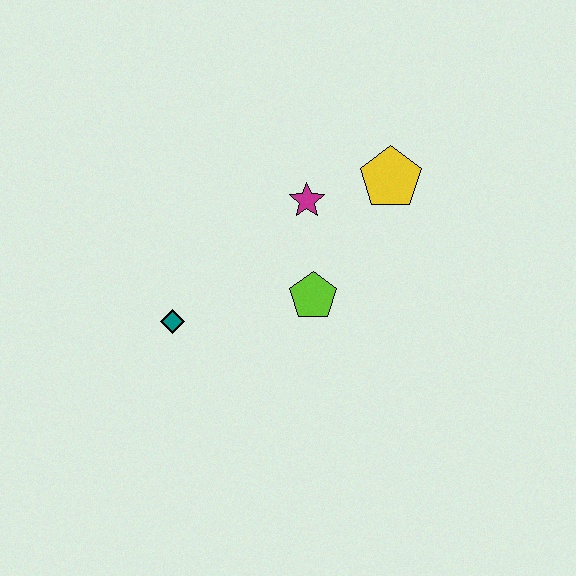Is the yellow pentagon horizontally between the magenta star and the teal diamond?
No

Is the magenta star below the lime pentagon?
No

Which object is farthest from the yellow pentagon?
The teal diamond is farthest from the yellow pentagon.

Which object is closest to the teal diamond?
The lime pentagon is closest to the teal diamond.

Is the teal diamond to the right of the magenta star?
No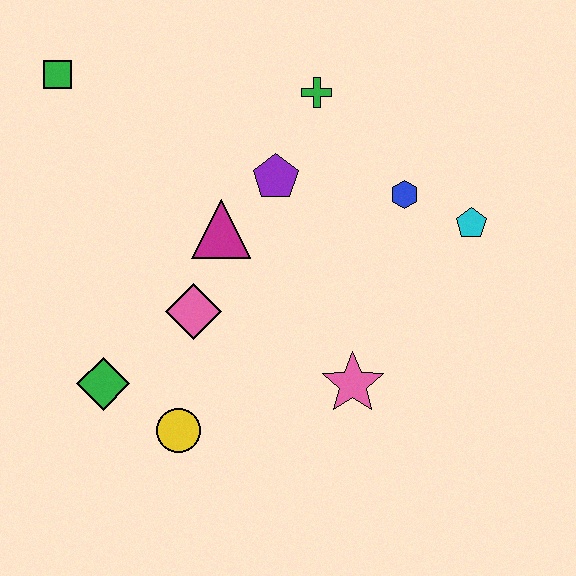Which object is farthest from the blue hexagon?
The green square is farthest from the blue hexagon.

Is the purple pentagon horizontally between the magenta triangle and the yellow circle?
No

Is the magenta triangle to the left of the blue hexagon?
Yes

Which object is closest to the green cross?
The purple pentagon is closest to the green cross.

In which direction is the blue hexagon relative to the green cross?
The blue hexagon is below the green cross.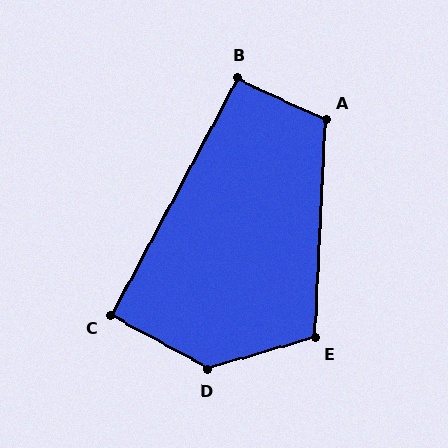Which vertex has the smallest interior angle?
C, at approximately 91 degrees.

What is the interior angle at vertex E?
Approximately 109 degrees (obtuse).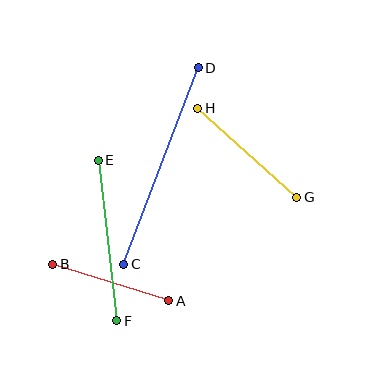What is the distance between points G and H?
The distance is approximately 133 pixels.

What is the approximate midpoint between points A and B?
The midpoint is at approximately (111, 283) pixels.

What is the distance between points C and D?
The distance is approximately 210 pixels.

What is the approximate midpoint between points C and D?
The midpoint is at approximately (161, 166) pixels.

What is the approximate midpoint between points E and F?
The midpoint is at approximately (107, 241) pixels.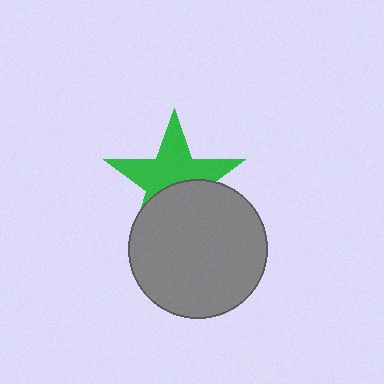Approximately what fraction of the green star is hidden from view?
Roughly 43% of the green star is hidden behind the gray circle.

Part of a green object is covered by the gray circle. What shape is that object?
It is a star.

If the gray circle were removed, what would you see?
You would see the complete green star.